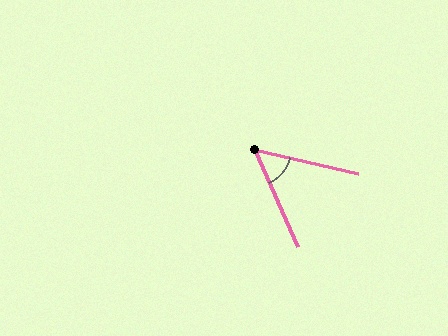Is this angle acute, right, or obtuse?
It is acute.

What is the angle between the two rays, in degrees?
Approximately 53 degrees.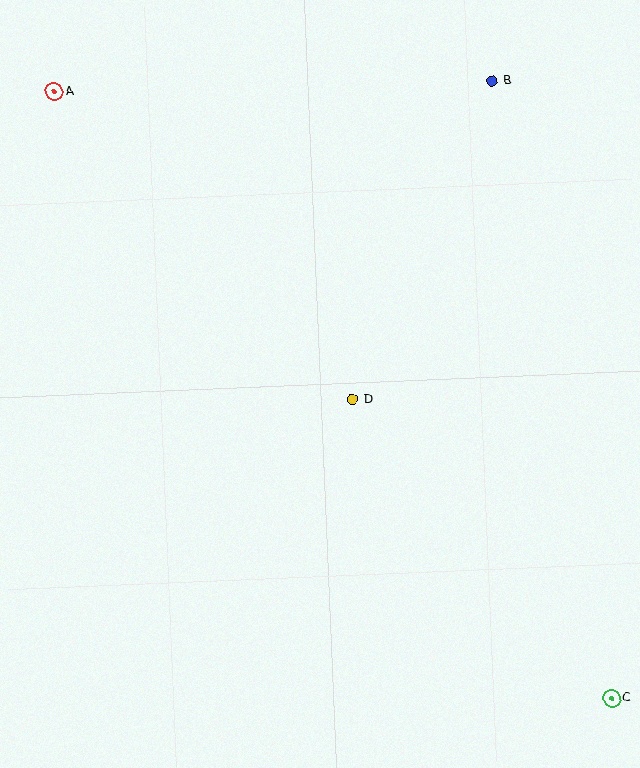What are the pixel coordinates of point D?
Point D is at (352, 400).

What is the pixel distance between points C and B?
The distance between C and B is 629 pixels.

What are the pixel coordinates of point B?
Point B is at (492, 81).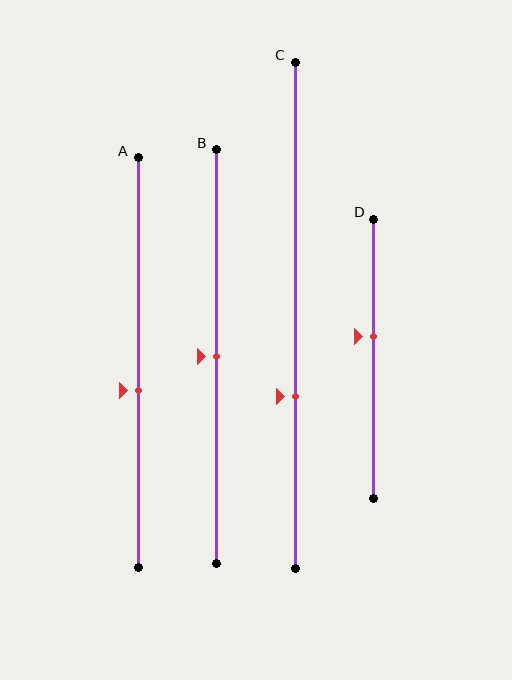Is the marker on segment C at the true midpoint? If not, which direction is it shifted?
No, the marker on segment C is shifted downward by about 16% of the segment length.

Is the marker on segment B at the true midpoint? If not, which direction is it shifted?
Yes, the marker on segment B is at the true midpoint.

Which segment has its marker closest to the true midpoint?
Segment B has its marker closest to the true midpoint.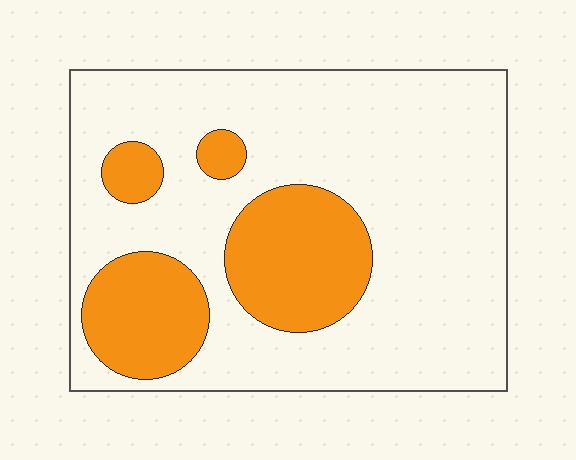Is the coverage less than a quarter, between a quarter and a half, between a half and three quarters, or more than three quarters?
Between a quarter and a half.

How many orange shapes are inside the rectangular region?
4.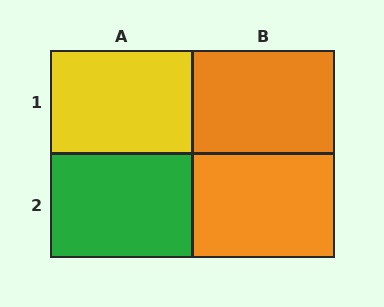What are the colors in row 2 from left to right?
Green, orange.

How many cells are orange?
2 cells are orange.